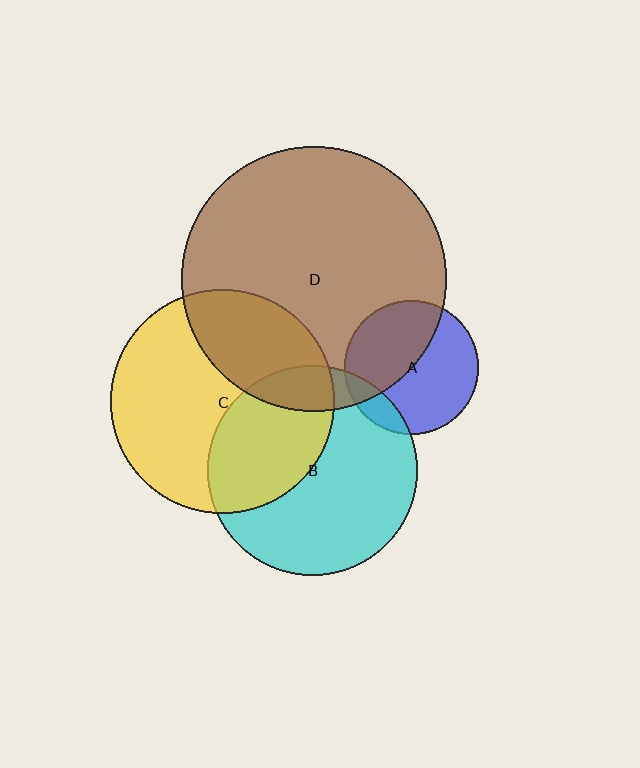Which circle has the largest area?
Circle D (brown).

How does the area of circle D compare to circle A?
Approximately 3.9 times.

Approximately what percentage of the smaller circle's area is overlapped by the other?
Approximately 40%.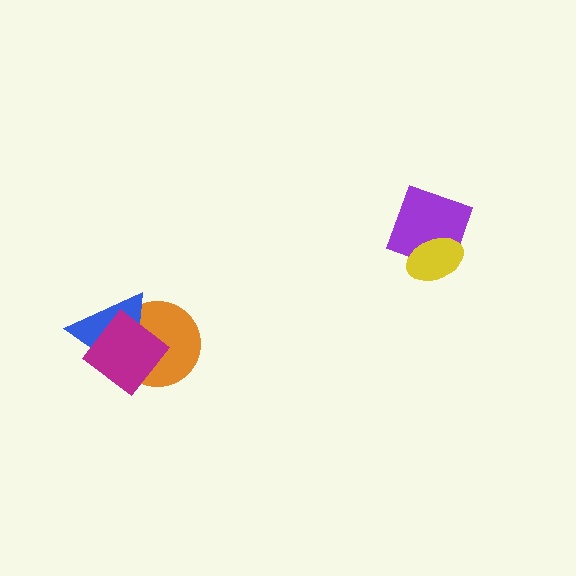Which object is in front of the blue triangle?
The magenta diamond is in front of the blue triangle.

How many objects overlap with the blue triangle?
2 objects overlap with the blue triangle.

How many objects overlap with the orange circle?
2 objects overlap with the orange circle.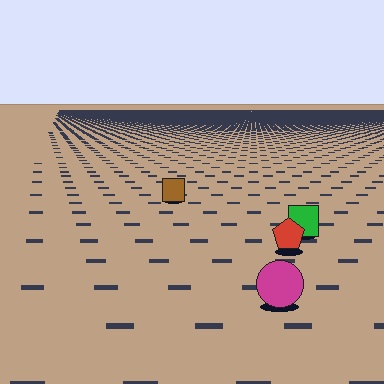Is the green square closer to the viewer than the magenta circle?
No. The magenta circle is closer — you can tell from the texture gradient: the ground texture is coarser near it.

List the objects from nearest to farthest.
From nearest to farthest: the magenta circle, the red pentagon, the green square, the brown square.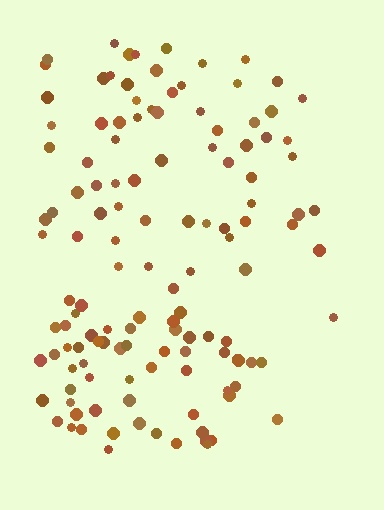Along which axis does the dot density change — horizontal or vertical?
Horizontal.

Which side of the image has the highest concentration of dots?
The left.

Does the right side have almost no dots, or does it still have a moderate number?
Still a moderate number, just noticeably fewer than the left.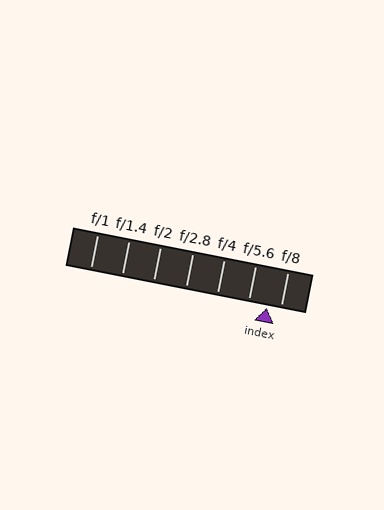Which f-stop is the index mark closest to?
The index mark is closest to f/8.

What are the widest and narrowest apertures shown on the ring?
The widest aperture shown is f/1 and the narrowest is f/8.